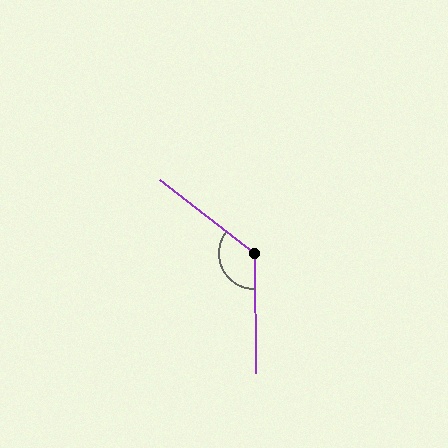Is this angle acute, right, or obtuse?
It is obtuse.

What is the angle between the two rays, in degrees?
Approximately 128 degrees.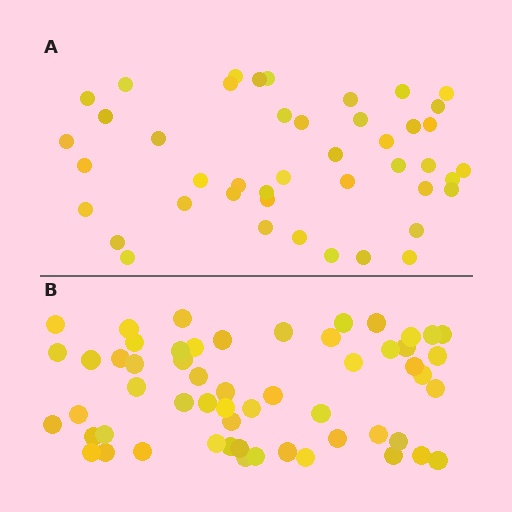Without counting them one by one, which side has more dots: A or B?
Region B (the bottom region) has more dots.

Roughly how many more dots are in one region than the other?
Region B has roughly 12 or so more dots than region A.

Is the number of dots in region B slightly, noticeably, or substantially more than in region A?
Region B has noticeably more, but not dramatically so. The ratio is roughly 1.3 to 1.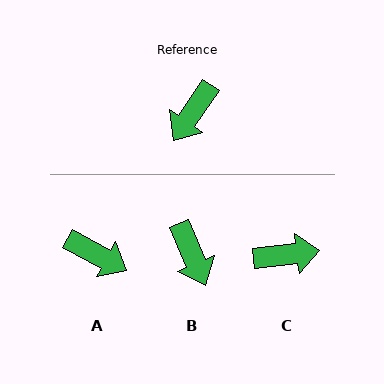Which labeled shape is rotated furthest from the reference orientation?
C, about 131 degrees away.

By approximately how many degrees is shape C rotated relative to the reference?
Approximately 131 degrees counter-clockwise.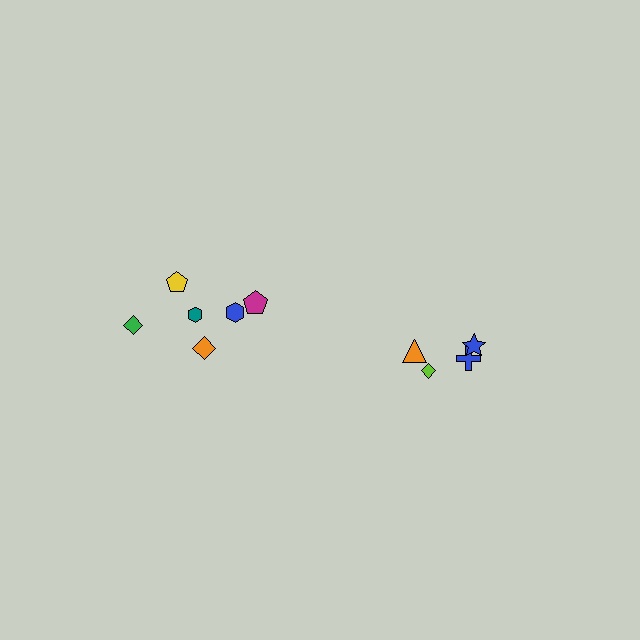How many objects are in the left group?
There are 6 objects.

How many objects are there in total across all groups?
There are 10 objects.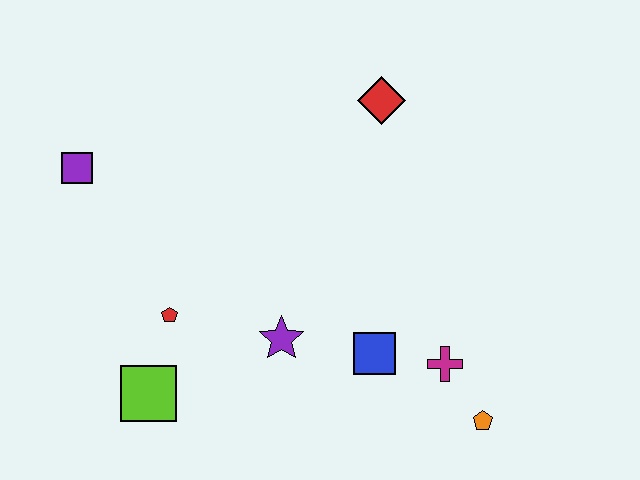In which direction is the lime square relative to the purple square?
The lime square is below the purple square.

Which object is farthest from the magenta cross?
The purple square is farthest from the magenta cross.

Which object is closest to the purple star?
The blue square is closest to the purple star.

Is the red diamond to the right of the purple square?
Yes